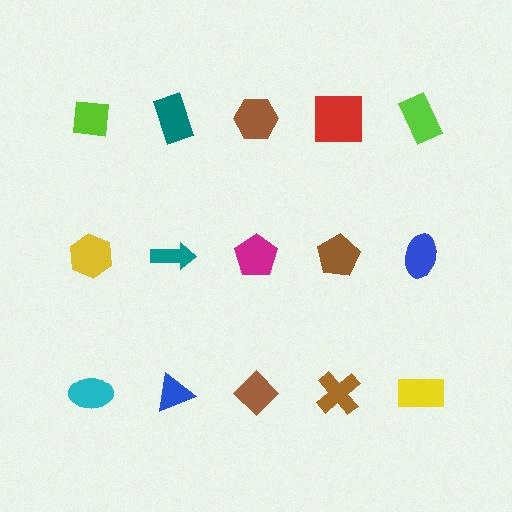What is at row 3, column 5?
A yellow rectangle.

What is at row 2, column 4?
A brown pentagon.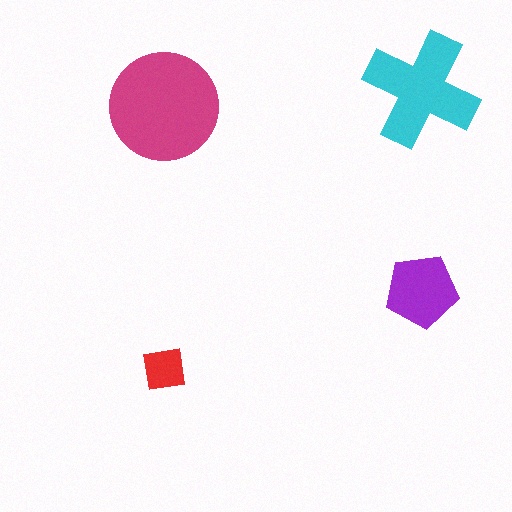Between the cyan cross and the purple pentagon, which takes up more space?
The cyan cross.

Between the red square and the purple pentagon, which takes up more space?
The purple pentagon.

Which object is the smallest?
The red square.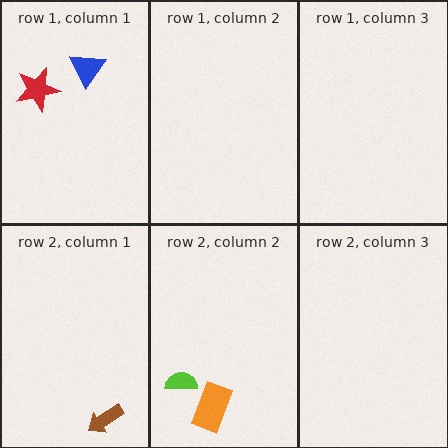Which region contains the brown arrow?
The row 2, column 1 region.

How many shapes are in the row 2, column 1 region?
1.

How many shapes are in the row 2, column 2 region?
2.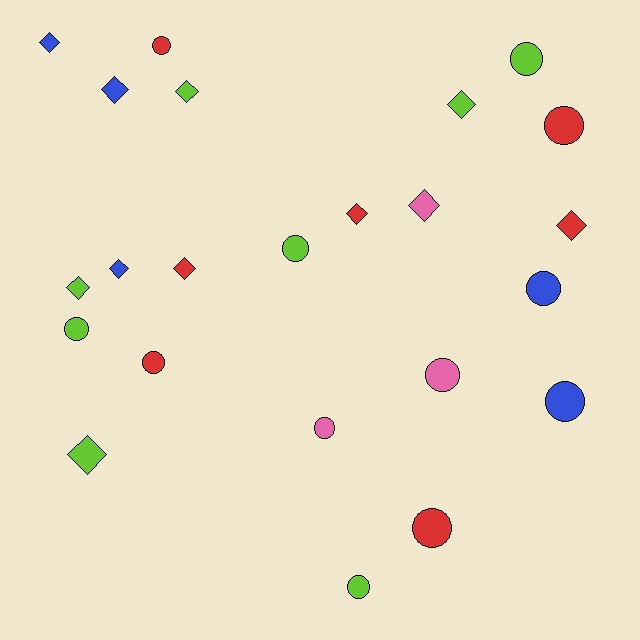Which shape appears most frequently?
Circle, with 12 objects.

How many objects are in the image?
There are 23 objects.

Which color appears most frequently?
Lime, with 8 objects.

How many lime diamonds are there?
There are 4 lime diamonds.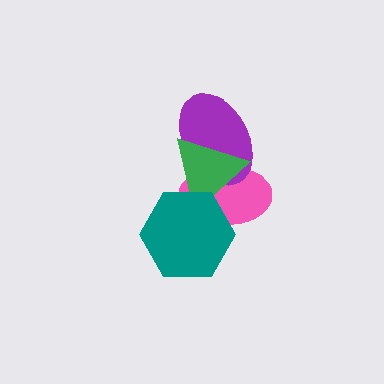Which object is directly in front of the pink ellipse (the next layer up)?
The purple ellipse is directly in front of the pink ellipse.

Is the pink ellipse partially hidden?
Yes, it is partially covered by another shape.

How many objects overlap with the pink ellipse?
3 objects overlap with the pink ellipse.